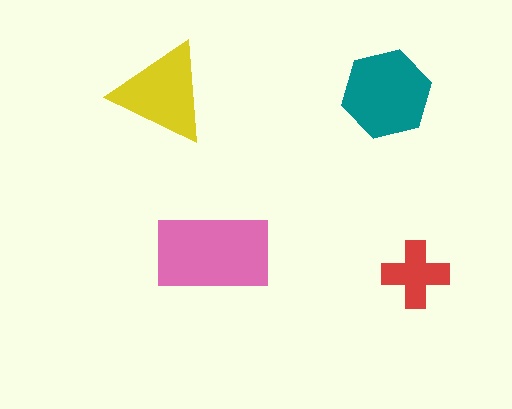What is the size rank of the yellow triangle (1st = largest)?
3rd.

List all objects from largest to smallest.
The pink rectangle, the teal hexagon, the yellow triangle, the red cross.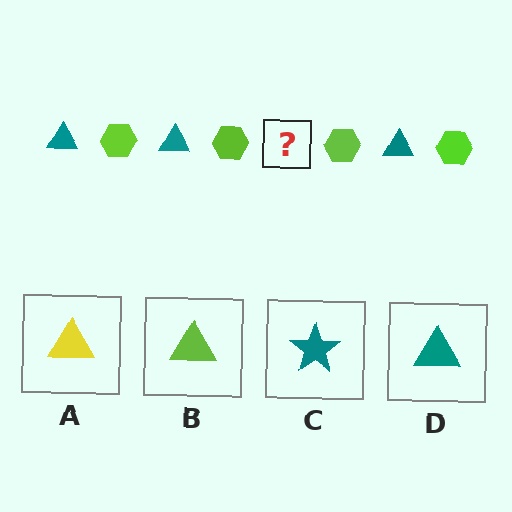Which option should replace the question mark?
Option D.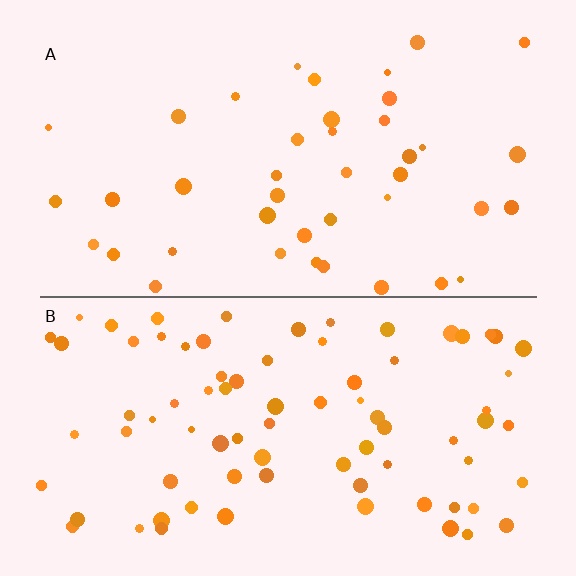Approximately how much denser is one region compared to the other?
Approximately 2.0× — region B over region A.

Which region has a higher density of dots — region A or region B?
B (the bottom).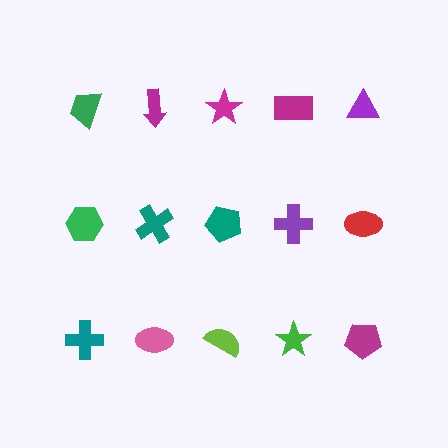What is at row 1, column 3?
A magenta star.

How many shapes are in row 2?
5 shapes.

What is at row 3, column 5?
A magenta pentagon.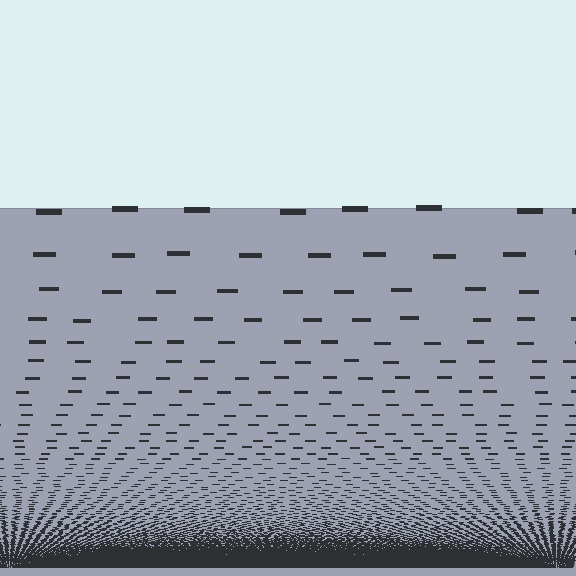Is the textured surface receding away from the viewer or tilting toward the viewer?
The surface appears to tilt toward the viewer. Texture elements get larger and sparser toward the top.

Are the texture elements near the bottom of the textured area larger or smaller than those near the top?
Smaller. The gradient is inverted — elements near the bottom are smaller and denser.